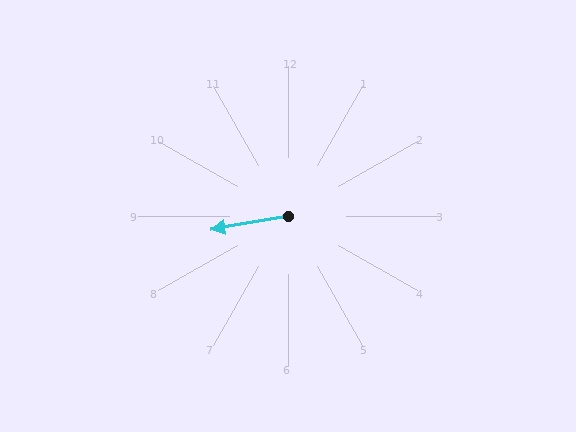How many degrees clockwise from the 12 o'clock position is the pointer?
Approximately 260 degrees.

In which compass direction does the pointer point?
West.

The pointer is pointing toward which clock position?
Roughly 9 o'clock.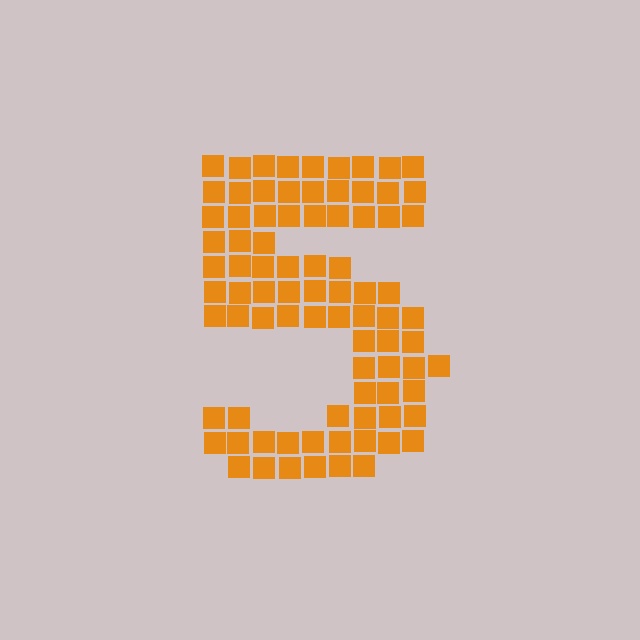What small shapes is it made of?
It is made of small squares.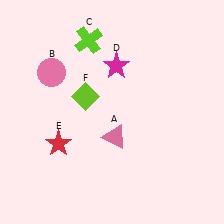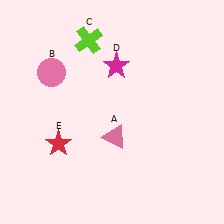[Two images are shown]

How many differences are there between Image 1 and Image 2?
There is 1 difference between the two images.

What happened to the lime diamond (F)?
The lime diamond (F) was removed in Image 2. It was in the top-left area of Image 1.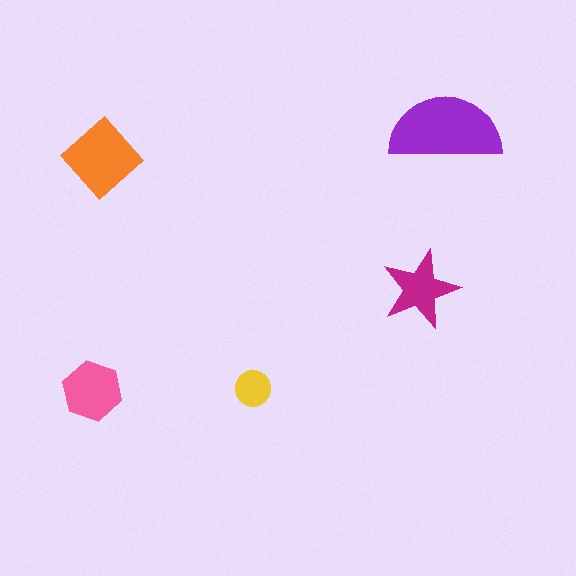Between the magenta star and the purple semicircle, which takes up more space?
The purple semicircle.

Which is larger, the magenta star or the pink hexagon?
The pink hexagon.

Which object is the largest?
The purple semicircle.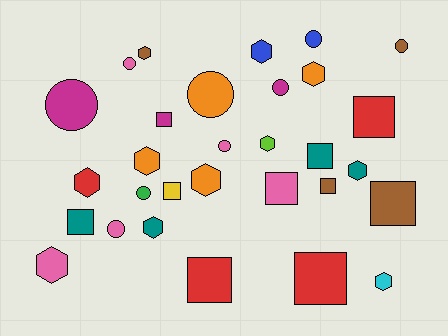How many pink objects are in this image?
There are 5 pink objects.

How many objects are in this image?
There are 30 objects.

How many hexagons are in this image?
There are 11 hexagons.